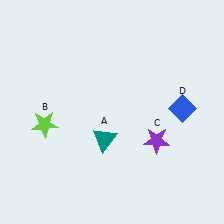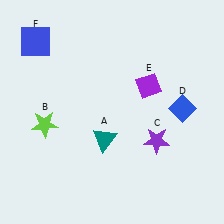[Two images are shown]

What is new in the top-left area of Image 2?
A blue square (F) was added in the top-left area of Image 2.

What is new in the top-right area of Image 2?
A purple diamond (E) was added in the top-right area of Image 2.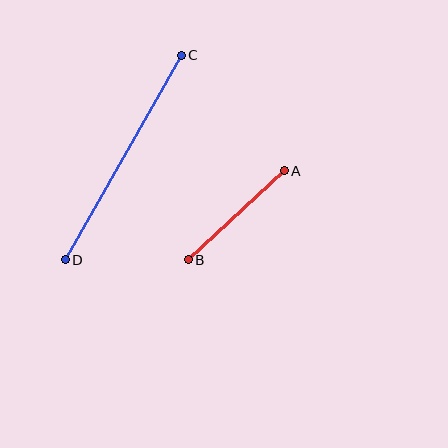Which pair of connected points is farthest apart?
Points C and D are farthest apart.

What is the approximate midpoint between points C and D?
The midpoint is at approximately (123, 158) pixels.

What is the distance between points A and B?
The distance is approximately 131 pixels.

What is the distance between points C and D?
The distance is approximately 235 pixels.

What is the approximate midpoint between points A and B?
The midpoint is at approximately (236, 215) pixels.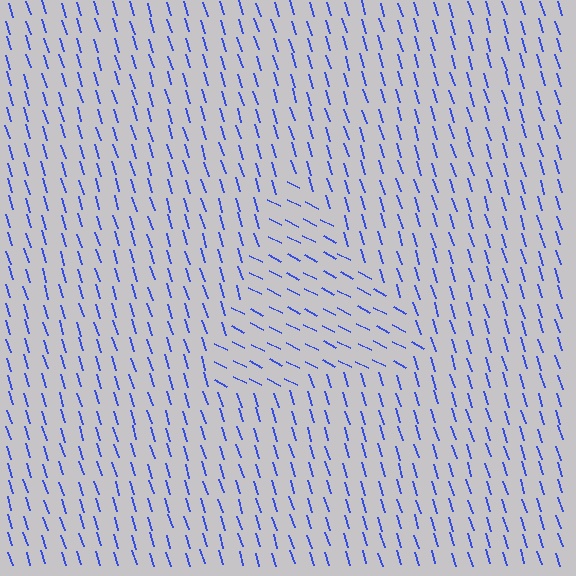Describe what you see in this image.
The image is filled with small blue line segments. A triangle region in the image has lines oriented differently from the surrounding lines, creating a visible texture boundary.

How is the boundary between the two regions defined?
The boundary is defined purely by a change in line orientation (approximately 45 degrees difference). All lines are the same color and thickness.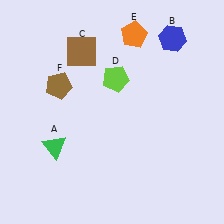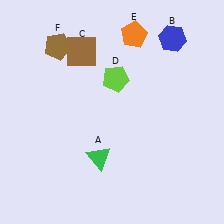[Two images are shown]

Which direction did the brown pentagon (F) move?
The brown pentagon (F) moved up.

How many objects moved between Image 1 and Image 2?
2 objects moved between the two images.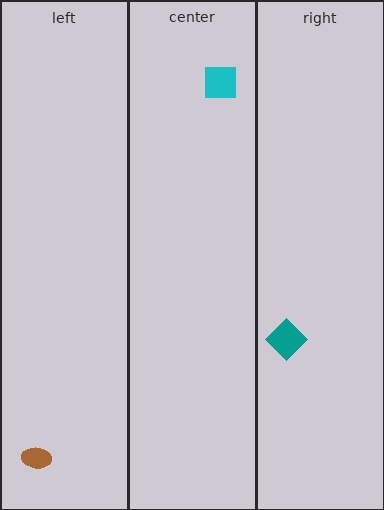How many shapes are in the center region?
1.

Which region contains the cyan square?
The center region.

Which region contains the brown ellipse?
The left region.